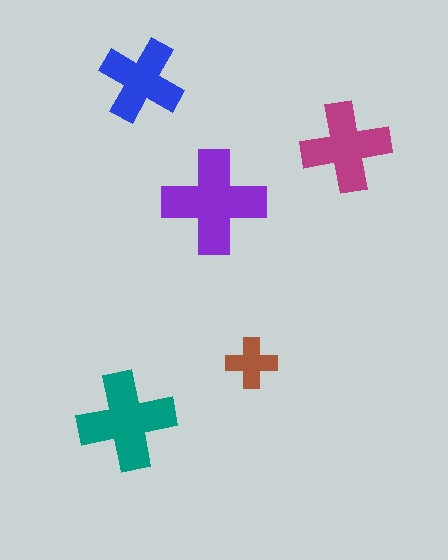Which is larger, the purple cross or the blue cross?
The purple one.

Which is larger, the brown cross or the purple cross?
The purple one.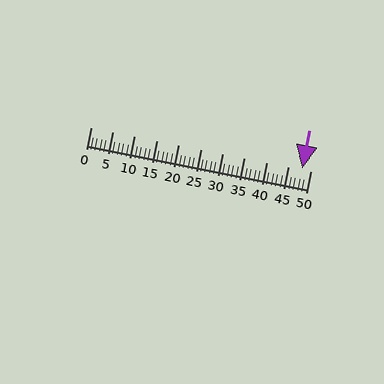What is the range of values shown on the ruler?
The ruler shows values from 0 to 50.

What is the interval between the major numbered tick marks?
The major tick marks are spaced 5 units apart.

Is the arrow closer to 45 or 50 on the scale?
The arrow is closer to 50.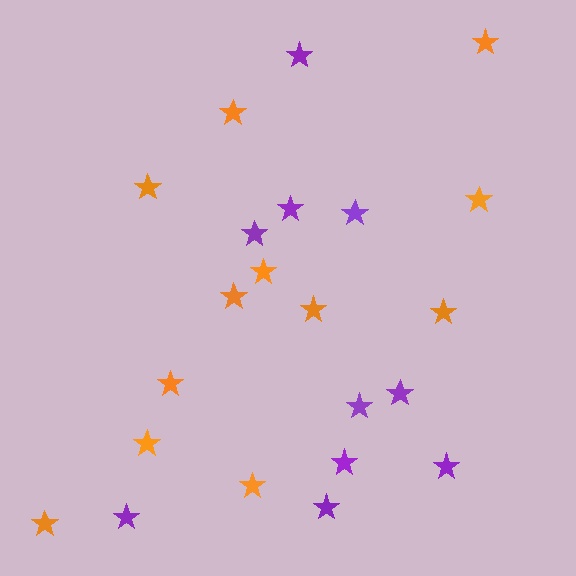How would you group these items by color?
There are 2 groups: one group of purple stars (10) and one group of orange stars (12).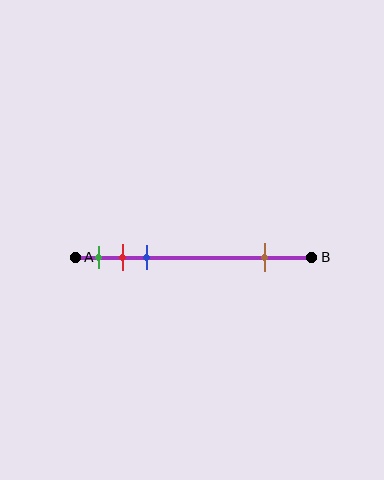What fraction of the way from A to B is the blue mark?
The blue mark is approximately 30% (0.3) of the way from A to B.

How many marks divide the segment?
There are 4 marks dividing the segment.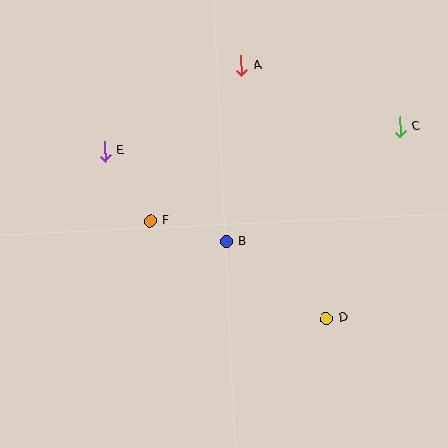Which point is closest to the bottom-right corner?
Point D is closest to the bottom-right corner.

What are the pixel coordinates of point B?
Point B is at (226, 242).